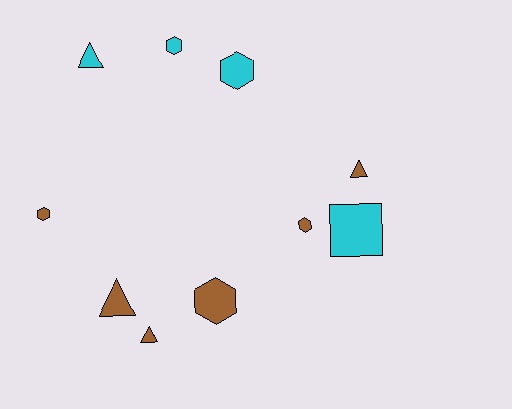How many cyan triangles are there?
There is 1 cyan triangle.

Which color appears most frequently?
Brown, with 6 objects.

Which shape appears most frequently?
Hexagon, with 5 objects.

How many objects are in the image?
There are 10 objects.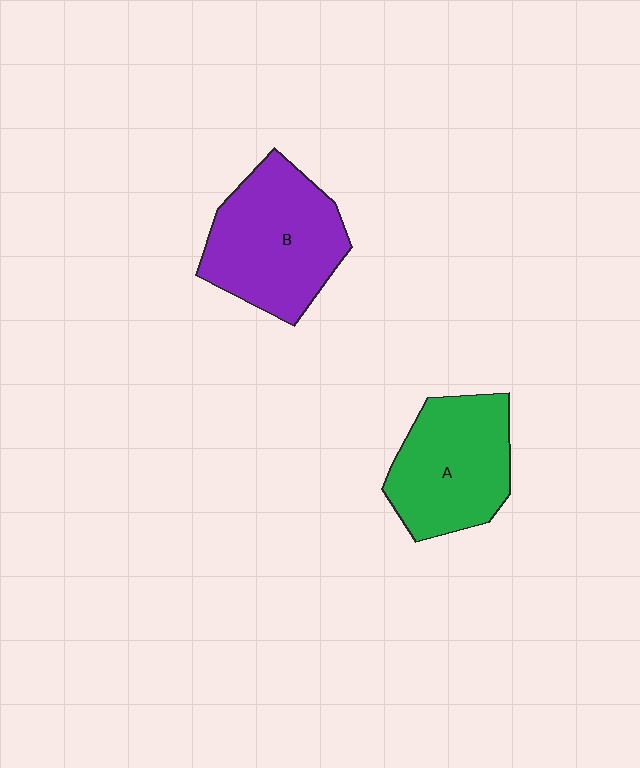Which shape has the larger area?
Shape B (purple).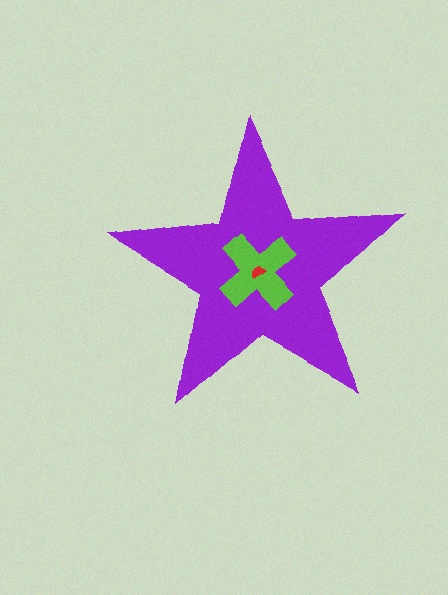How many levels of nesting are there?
3.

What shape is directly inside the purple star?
The lime cross.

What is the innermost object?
The red semicircle.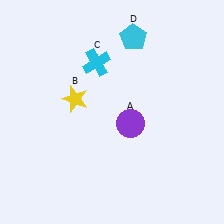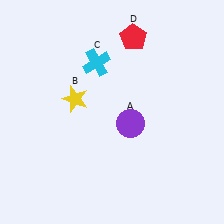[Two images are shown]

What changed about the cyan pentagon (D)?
In Image 1, D is cyan. In Image 2, it changed to red.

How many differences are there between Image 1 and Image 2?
There is 1 difference between the two images.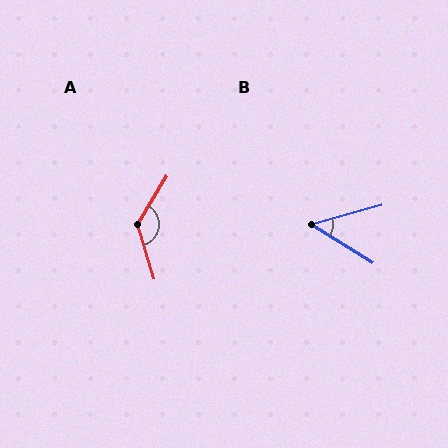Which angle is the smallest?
B, at approximately 48 degrees.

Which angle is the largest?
A, at approximately 132 degrees.